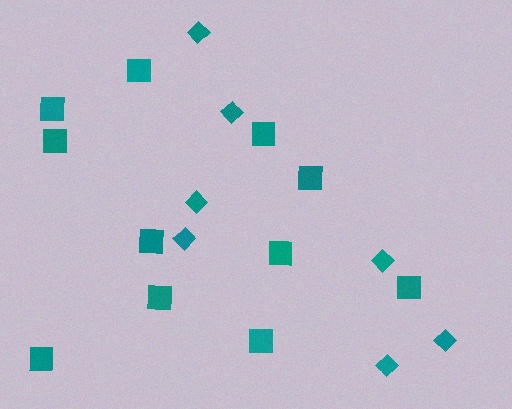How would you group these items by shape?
There are 2 groups: one group of squares (11) and one group of diamonds (7).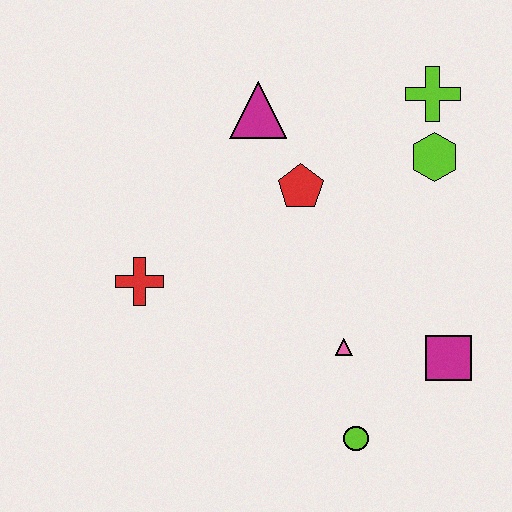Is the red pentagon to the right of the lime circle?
No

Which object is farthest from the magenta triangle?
The lime circle is farthest from the magenta triangle.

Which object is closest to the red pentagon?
The magenta triangle is closest to the red pentagon.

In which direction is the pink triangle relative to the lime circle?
The pink triangle is above the lime circle.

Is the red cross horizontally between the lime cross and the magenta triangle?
No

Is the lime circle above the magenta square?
No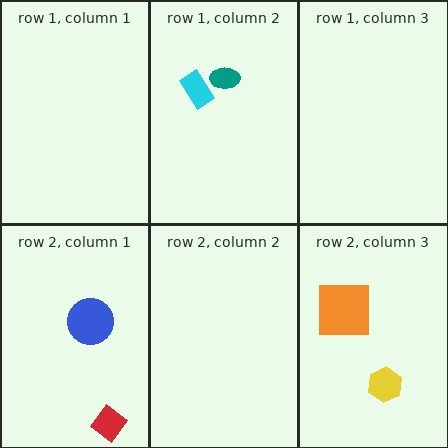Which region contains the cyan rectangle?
The row 1, column 2 region.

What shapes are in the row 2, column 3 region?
The orange square, the yellow hexagon.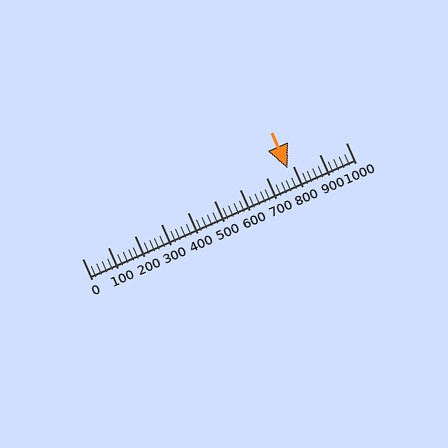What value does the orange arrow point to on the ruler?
The orange arrow points to approximately 780.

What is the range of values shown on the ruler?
The ruler shows values from 0 to 1000.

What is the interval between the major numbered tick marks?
The major tick marks are spaced 100 units apart.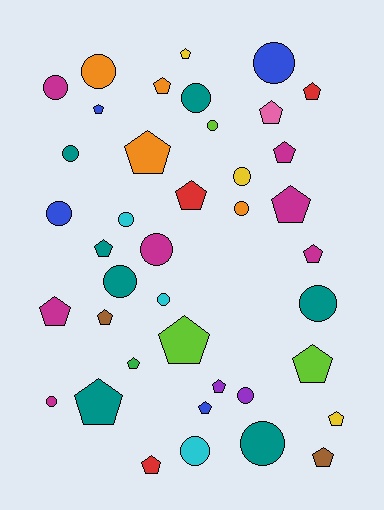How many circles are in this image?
There are 18 circles.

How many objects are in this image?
There are 40 objects.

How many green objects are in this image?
There is 1 green object.